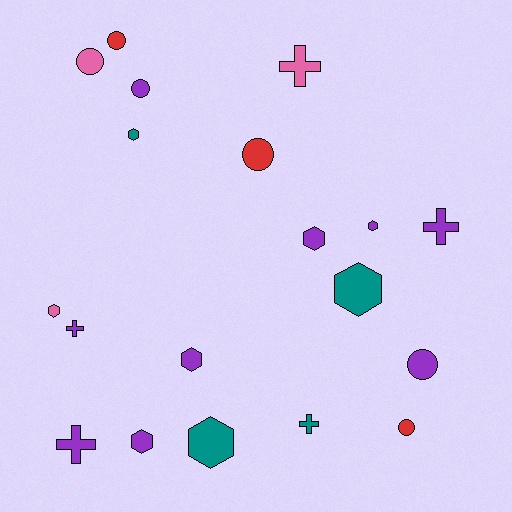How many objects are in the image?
There are 19 objects.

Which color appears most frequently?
Purple, with 9 objects.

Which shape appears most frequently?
Hexagon, with 8 objects.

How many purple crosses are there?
There are 3 purple crosses.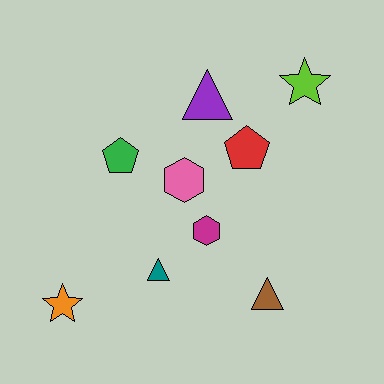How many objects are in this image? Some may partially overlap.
There are 9 objects.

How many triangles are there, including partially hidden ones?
There are 3 triangles.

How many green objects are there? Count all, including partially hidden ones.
There is 1 green object.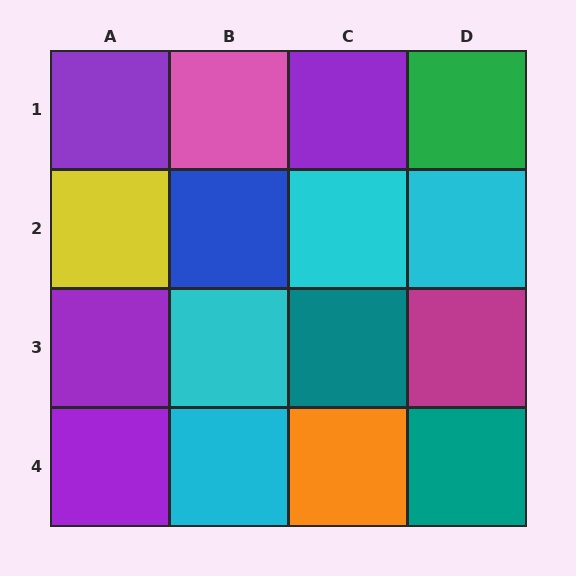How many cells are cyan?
4 cells are cyan.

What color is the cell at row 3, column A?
Purple.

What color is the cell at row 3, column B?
Cyan.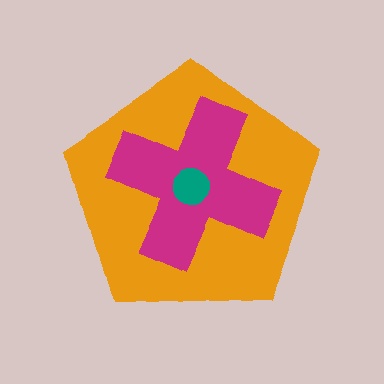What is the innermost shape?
The teal circle.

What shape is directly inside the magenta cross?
The teal circle.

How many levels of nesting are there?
3.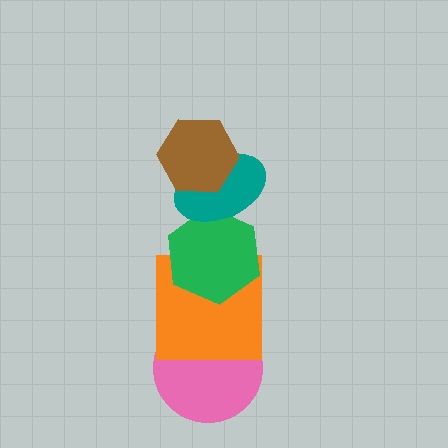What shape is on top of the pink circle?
The orange square is on top of the pink circle.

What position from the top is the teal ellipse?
The teal ellipse is 2nd from the top.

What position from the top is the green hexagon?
The green hexagon is 3rd from the top.